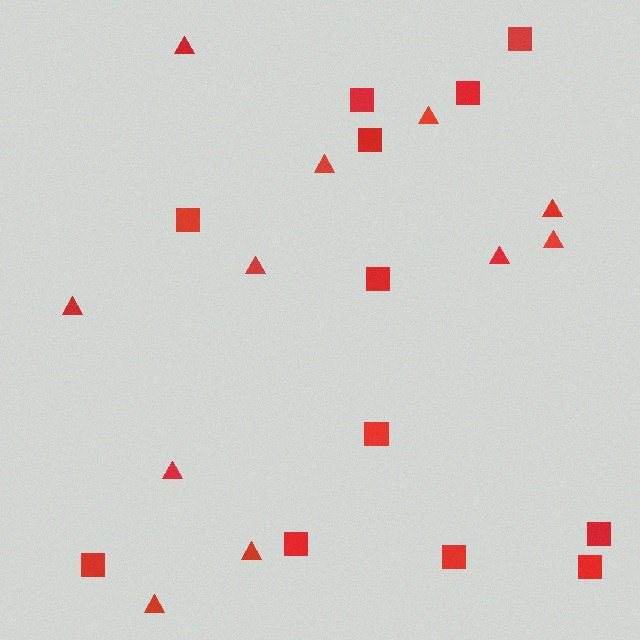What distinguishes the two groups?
There are 2 groups: one group of triangles (11) and one group of squares (12).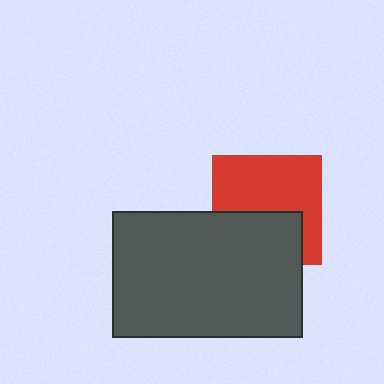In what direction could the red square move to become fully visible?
The red square could move up. That would shift it out from behind the dark gray rectangle entirely.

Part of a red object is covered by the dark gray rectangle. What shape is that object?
It is a square.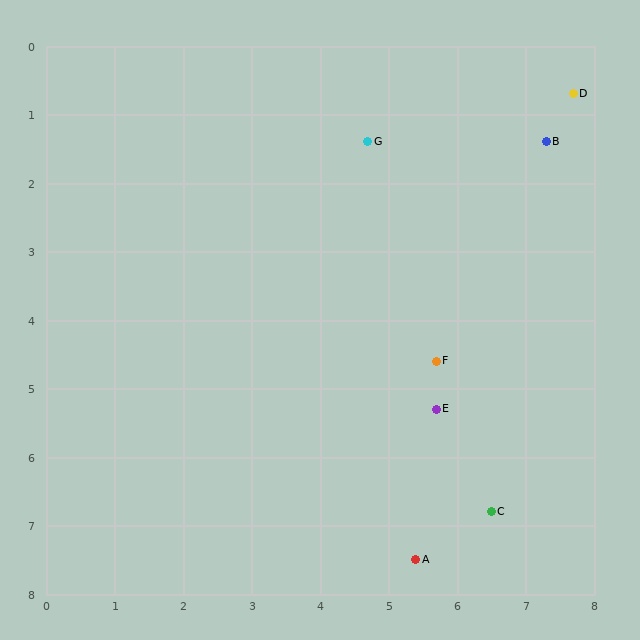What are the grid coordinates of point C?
Point C is at approximately (6.5, 6.8).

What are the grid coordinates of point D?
Point D is at approximately (7.7, 0.7).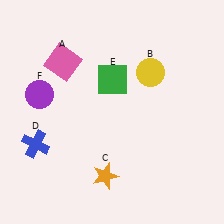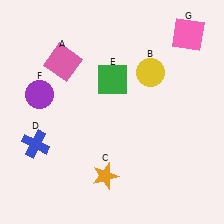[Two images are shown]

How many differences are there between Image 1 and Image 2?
There is 1 difference between the two images.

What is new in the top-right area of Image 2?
A pink square (G) was added in the top-right area of Image 2.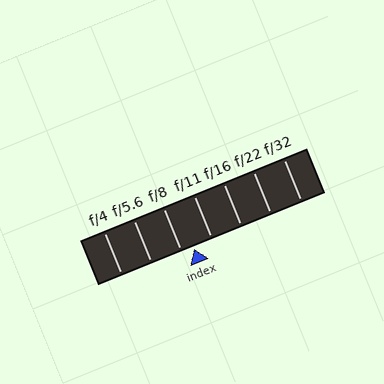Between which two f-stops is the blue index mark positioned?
The index mark is between f/8 and f/11.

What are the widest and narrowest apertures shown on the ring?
The widest aperture shown is f/4 and the narrowest is f/32.